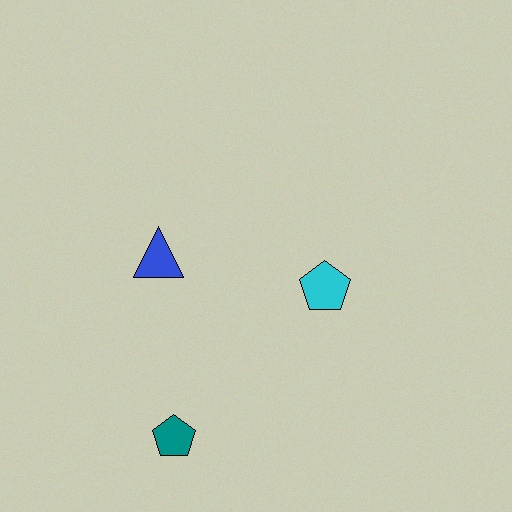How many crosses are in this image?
There are no crosses.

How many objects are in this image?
There are 3 objects.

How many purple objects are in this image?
There are no purple objects.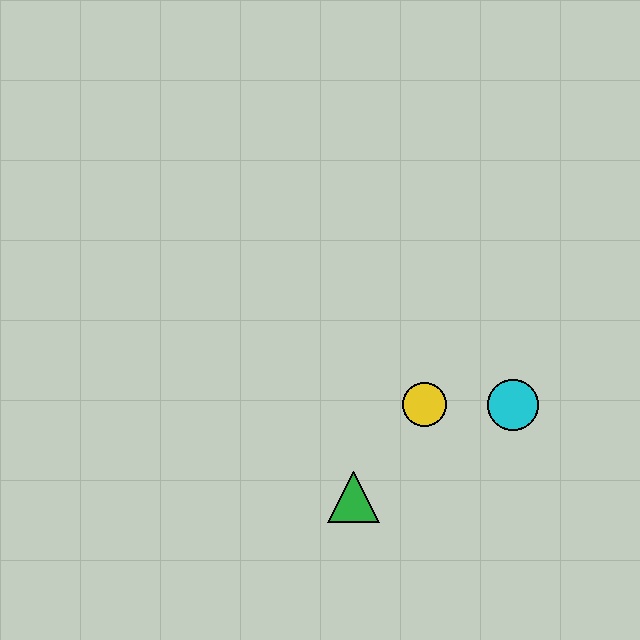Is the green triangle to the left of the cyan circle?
Yes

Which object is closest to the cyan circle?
The yellow circle is closest to the cyan circle.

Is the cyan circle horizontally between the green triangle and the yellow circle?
No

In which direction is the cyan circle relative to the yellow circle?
The cyan circle is to the right of the yellow circle.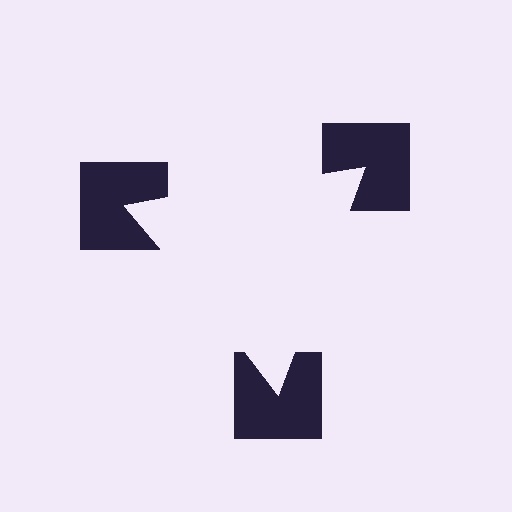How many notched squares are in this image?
There are 3 — one at each vertex of the illusory triangle.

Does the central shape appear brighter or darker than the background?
It typically appears slightly brighter than the background, even though no actual brightness change is drawn.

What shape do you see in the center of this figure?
An illusory triangle — its edges are inferred from the aligned wedge cuts in the notched squares, not physically drawn.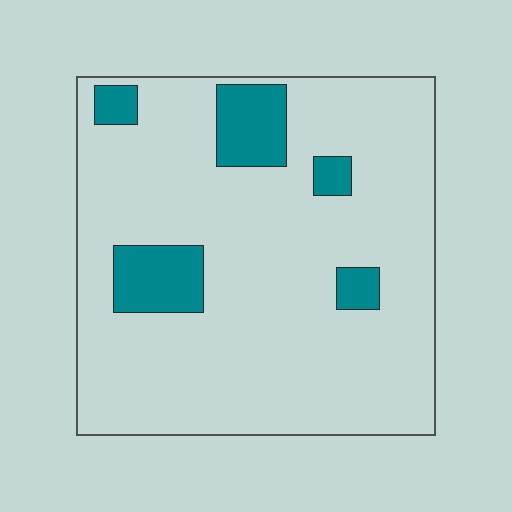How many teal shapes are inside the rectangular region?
5.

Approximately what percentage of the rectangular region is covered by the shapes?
Approximately 15%.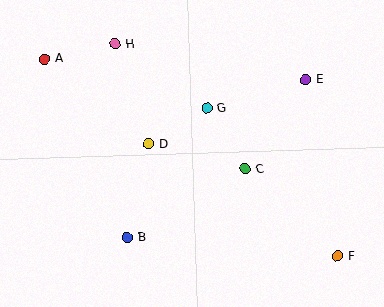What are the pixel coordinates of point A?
Point A is at (44, 59).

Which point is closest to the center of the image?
Point D at (148, 144) is closest to the center.